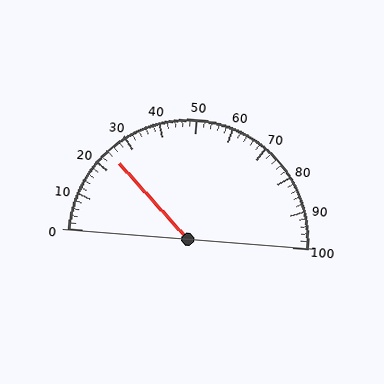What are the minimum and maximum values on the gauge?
The gauge ranges from 0 to 100.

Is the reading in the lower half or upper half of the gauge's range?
The reading is in the lower half of the range (0 to 100).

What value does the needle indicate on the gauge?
The needle indicates approximately 24.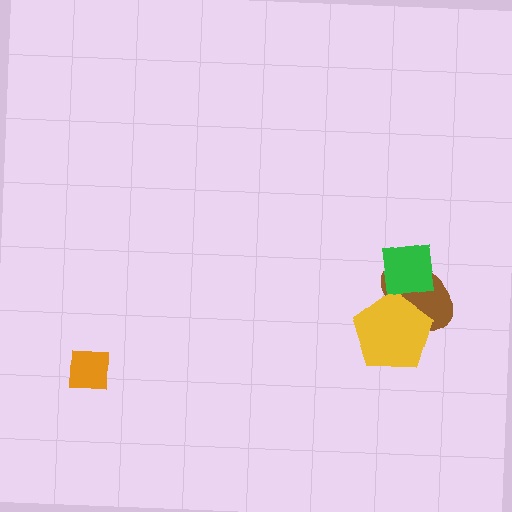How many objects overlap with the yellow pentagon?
2 objects overlap with the yellow pentagon.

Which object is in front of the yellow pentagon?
The green square is in front of the yellow pentagon.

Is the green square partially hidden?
No, no other shape covers it.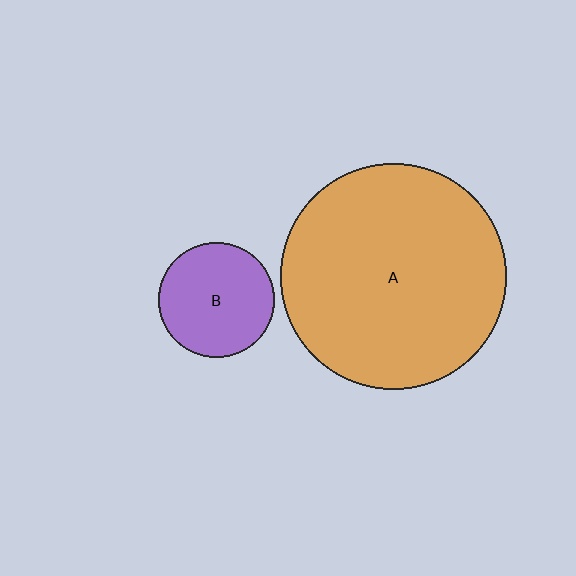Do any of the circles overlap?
No, none of the circles overlap.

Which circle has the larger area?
Circle A (orange).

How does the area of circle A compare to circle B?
Approximately 3.8 times.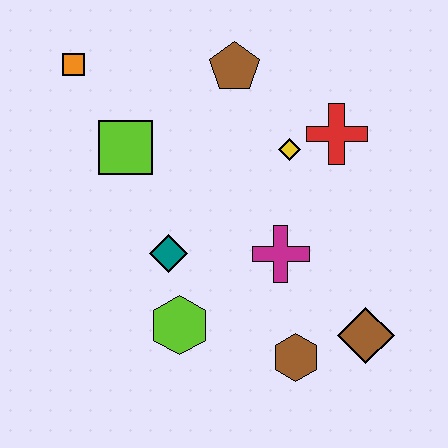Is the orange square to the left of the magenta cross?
Yes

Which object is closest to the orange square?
The lime square is closest to the orange square.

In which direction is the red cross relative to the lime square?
The red cross is to the right of the lime square.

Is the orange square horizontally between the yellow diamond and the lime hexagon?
No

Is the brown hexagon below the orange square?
Yes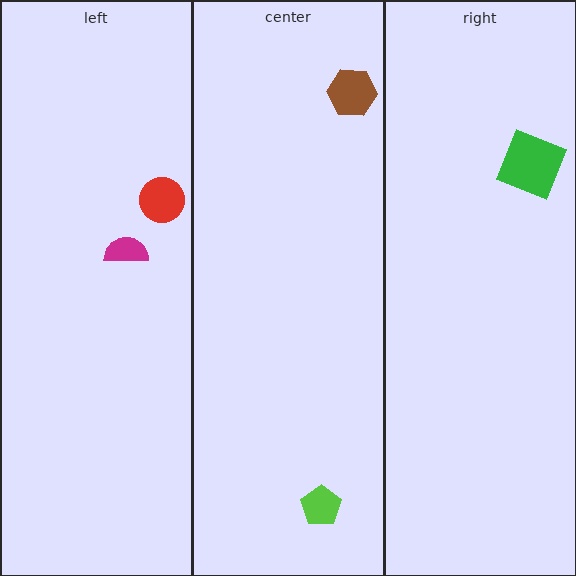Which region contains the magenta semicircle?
The left region.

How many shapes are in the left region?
2.